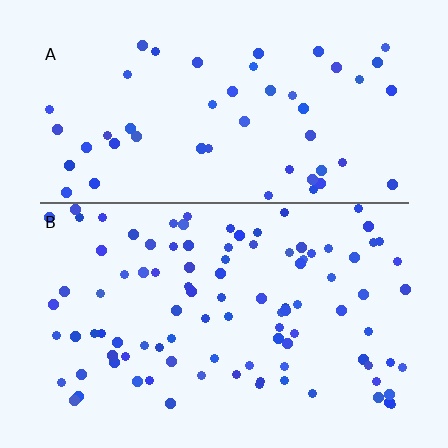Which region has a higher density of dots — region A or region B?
B (the bottom).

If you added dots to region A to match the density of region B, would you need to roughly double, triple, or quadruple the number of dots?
Approximately double.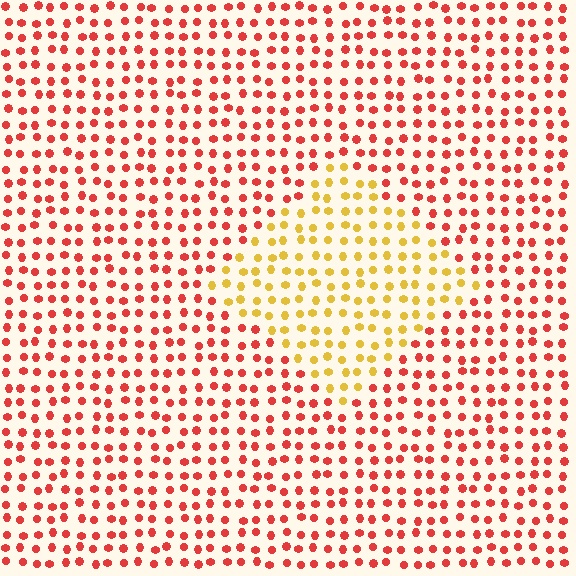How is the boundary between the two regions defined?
The boundary is defined purely by a slight shift in hue (about 49 degrees). Spacing, size, and orientation are identical on both sides.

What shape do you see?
I see a diamond.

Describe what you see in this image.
The image is filled with small red elements in a uniform arrangement. A diamond-shaped region is visible where the elements are tinted to a slightly different hue, forming a subtle color boundary.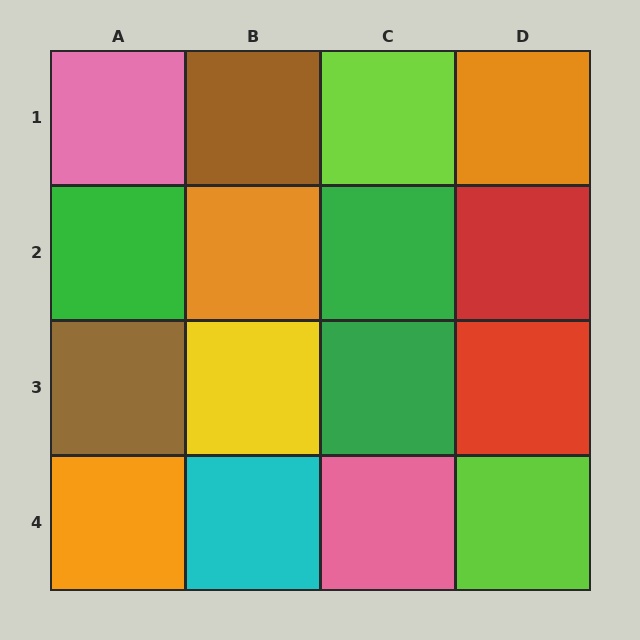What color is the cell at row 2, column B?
Orange.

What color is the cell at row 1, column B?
Brown.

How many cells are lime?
2 cells are lime.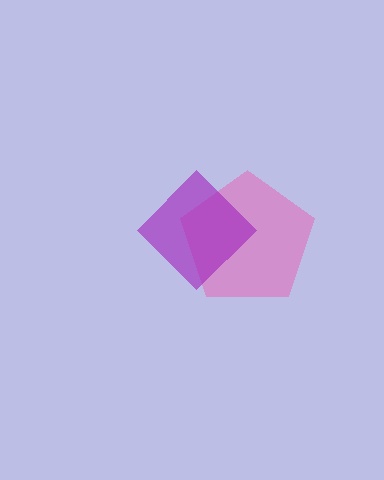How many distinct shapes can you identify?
There are 2 distinct shapes: a pink pentagon, a purple diamond.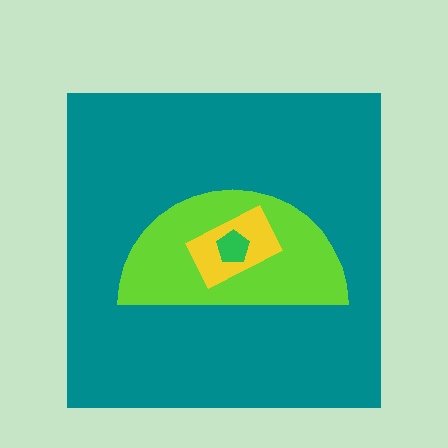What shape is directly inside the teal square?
The lime semicircle.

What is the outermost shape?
The teal square.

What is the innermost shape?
The green pentagon.